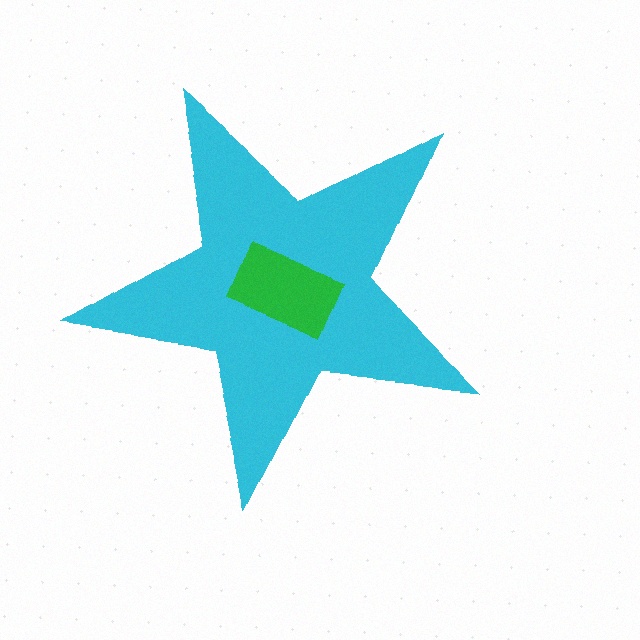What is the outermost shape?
The cyan star.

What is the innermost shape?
The green rectangle.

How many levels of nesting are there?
2.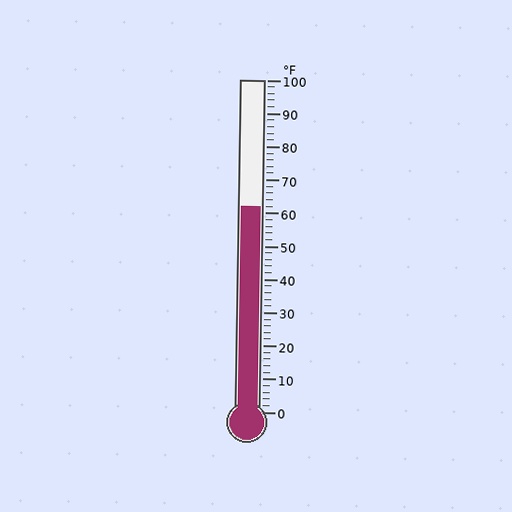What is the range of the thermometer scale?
The thermometer scale ranges from 0°F to 100°F.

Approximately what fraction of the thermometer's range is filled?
The thermometer is filled to approximately 60% of its range.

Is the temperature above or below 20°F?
The temperature is above 20°F.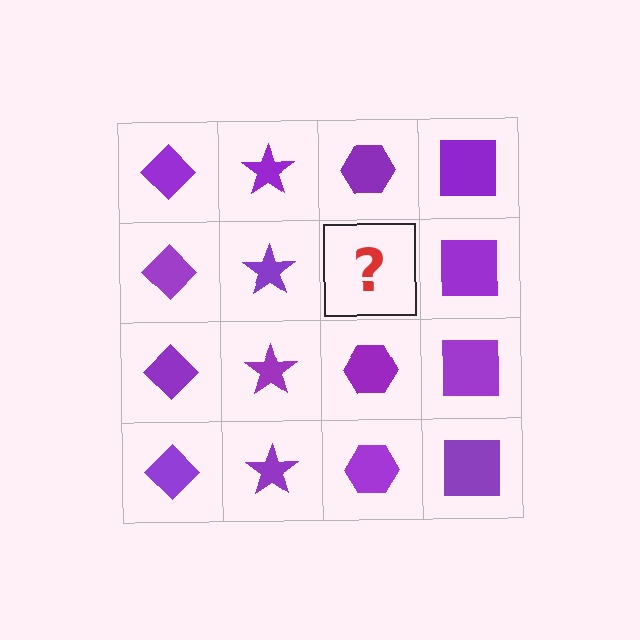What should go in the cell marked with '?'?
The missing cell should contain a purple hexagon.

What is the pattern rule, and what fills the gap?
The rule is that each column has a consistent shape. The gap should be filled with a purple hexagon.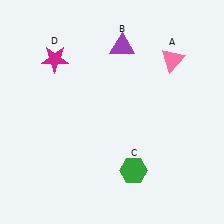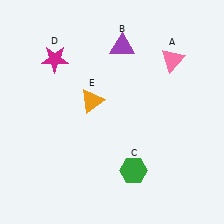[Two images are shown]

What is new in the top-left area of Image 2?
An orange triangle (E) was added in the top-left area of Image 2.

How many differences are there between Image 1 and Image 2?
There is 1 difference between the two images.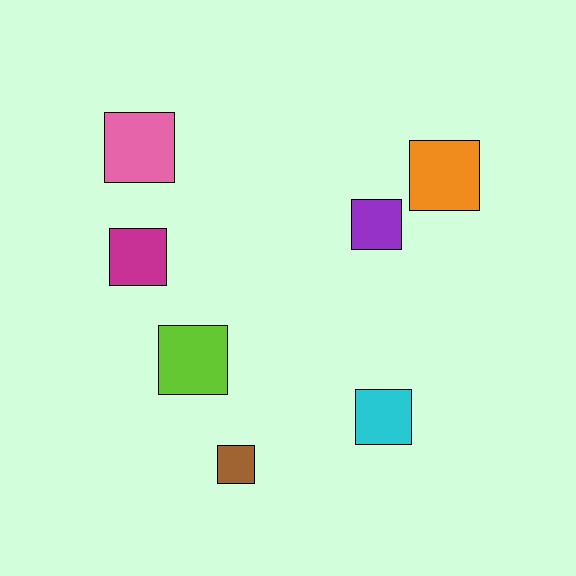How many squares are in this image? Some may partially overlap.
There are 7 squares.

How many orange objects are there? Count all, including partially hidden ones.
There is 1 orange object.